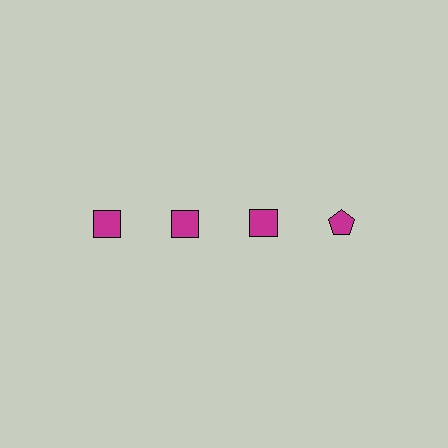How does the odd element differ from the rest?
It has a different shape: pentagon instead of square.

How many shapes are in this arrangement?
There are 4 shapes arranged in a grid pattern.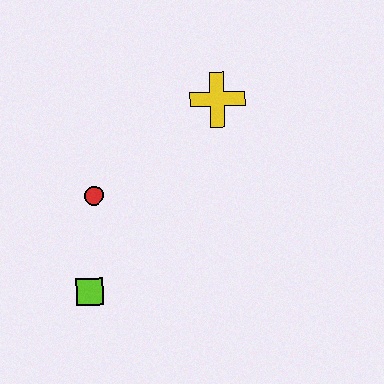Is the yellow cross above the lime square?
Yes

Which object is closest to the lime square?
The red circle is closest to the lime square.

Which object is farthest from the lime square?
The yellow cross is farthest from the lime square.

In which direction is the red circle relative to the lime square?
The red circle is above the lime square.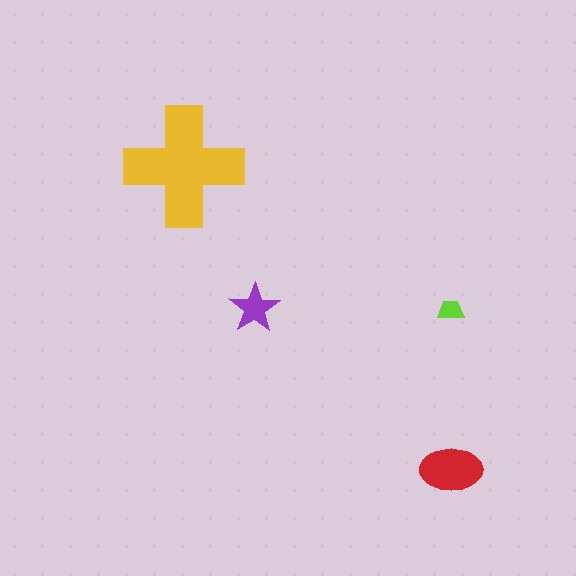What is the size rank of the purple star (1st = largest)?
3rd.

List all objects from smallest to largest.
The lime trapezoid, the purple star, the red ellipse, the yellow cross.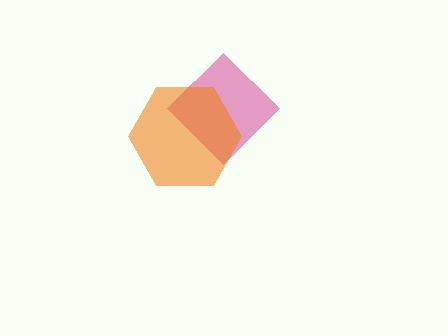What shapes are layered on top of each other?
The layered shapes are: a magenta diamond, an orange hexagon.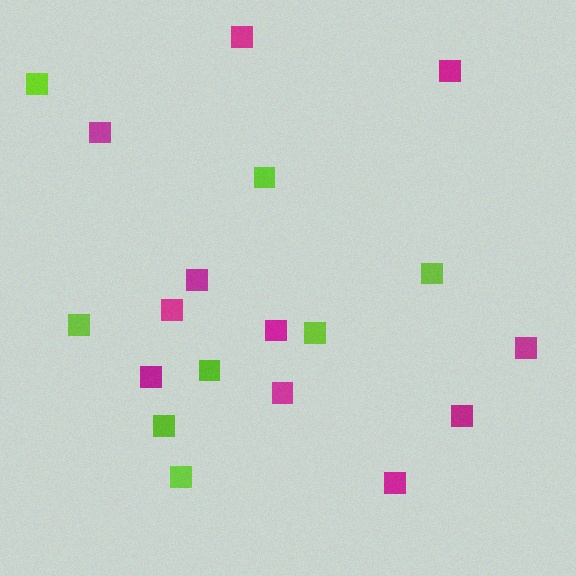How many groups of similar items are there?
There are 2 groups: one group of magenta squares (11) and one group of lime squares (8).